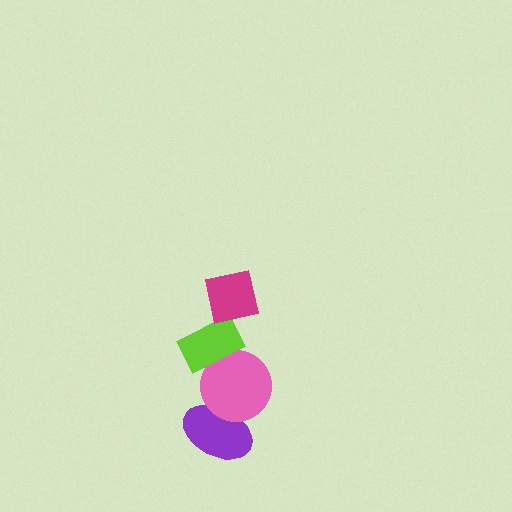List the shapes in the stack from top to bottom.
From top to bottom: the magenta square, the lime rectangle, the pink circle, the purple ellipse.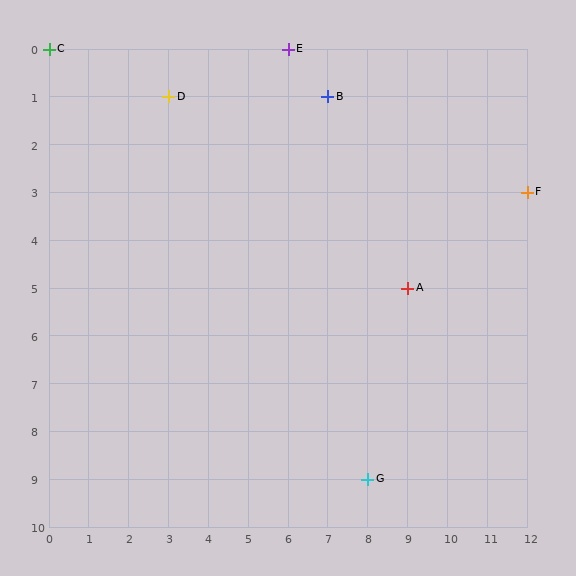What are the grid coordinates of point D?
Point D is at grid coordinates (3, 1).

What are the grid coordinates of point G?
Point G is at grid coordinates (8, 9).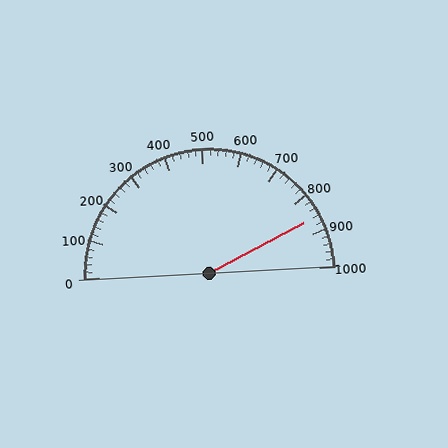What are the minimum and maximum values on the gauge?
The gauge ranges from 0 to 1000.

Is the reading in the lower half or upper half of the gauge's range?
The reading is in the upper half of the range (0 to 1000).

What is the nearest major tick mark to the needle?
The nearest major tick mark is 900.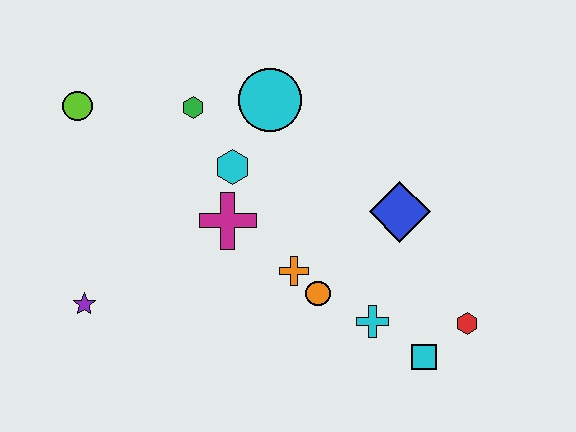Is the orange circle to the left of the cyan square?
Yes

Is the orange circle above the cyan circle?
No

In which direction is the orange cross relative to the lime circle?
The orange cross is to the right of the lime circle.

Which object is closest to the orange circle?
The orange cross is closest to the orange circle.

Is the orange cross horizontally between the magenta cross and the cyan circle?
No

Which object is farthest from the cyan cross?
The lime circle is farthest from the cyan cross.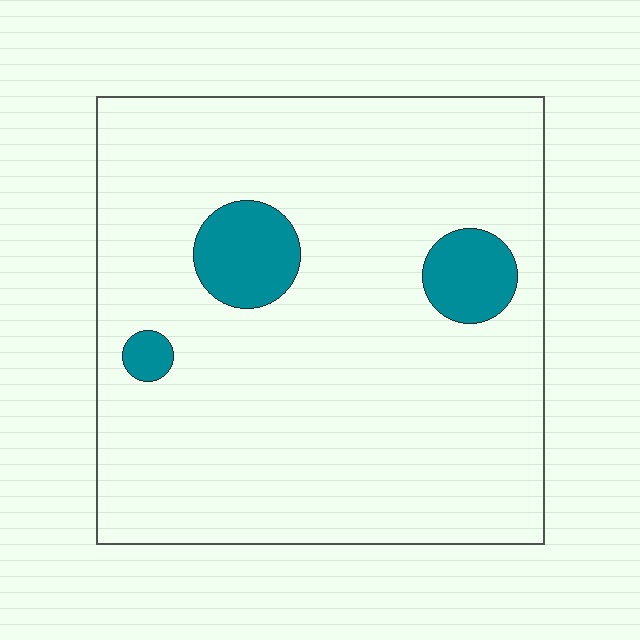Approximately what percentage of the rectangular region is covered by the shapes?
Approximately 10%.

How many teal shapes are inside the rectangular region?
3.